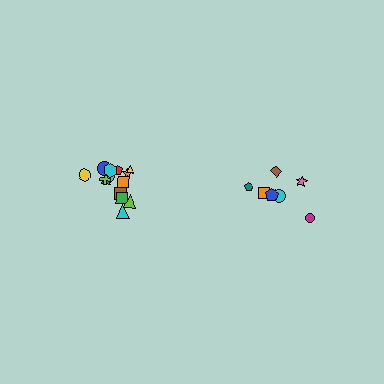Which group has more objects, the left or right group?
The left group.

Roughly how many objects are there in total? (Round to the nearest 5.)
Roughly 20 objects in total.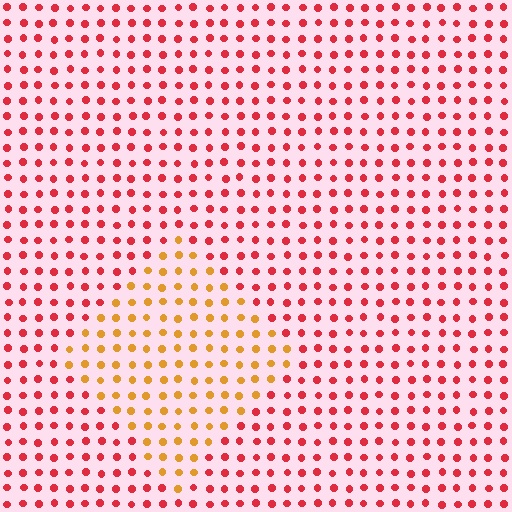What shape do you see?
I see a diamond.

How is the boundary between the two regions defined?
The boundary is defined purely by a slight shift in hue (about 44 degrees). Spacing, size, and orientation are identical on both sides.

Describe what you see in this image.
The image is filled with small red elements in a uniform arrangement. A diamond-shaped region is visible where the elements are tinted to a slightly different hue, forming a subtle color boundary.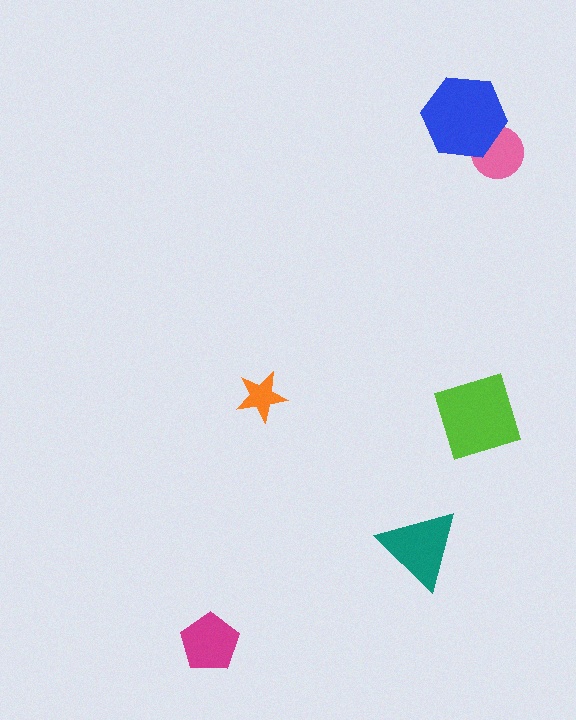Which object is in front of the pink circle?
The blue hexagon is in front of the pink circle.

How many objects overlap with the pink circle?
1 object overlaps with the pink circle.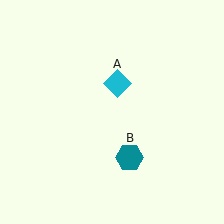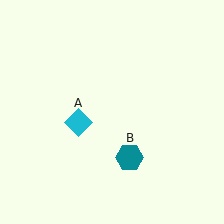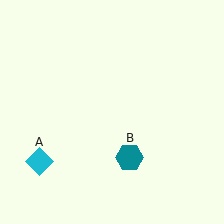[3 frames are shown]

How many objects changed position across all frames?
1 object changed position: cyan diamond (object A).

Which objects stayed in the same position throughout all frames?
Teal hexagon (object B) remained stationary.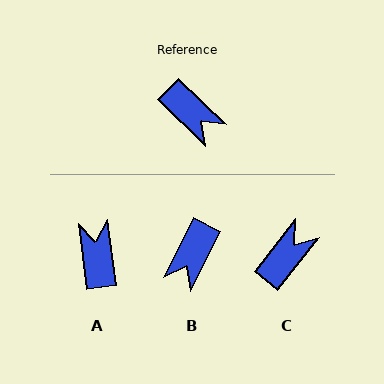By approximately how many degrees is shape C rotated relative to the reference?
Approximately 96 degrees counter-clockwise.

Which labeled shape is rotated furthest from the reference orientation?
A, about 142 degrees away.